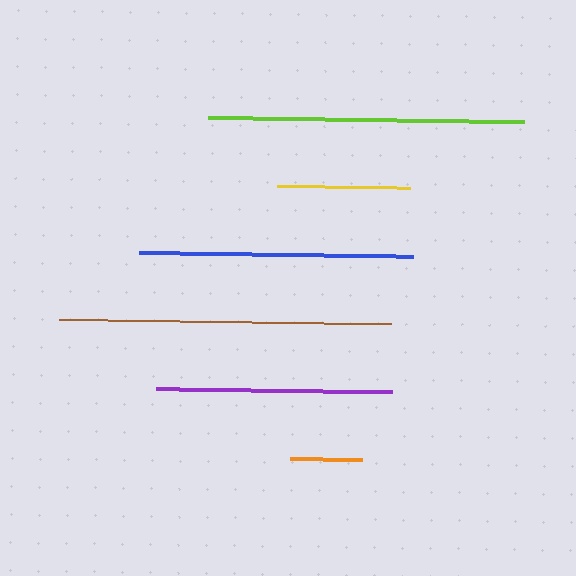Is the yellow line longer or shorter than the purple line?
The purple line is longer than the yellow line.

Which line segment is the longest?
The brown line is the longest at approximately 331 pixels.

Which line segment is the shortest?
The orange line is the shortest at approximately 71 pixels.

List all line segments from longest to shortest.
From longest to shortest: brown, lime, blue, purple, yellow, orange.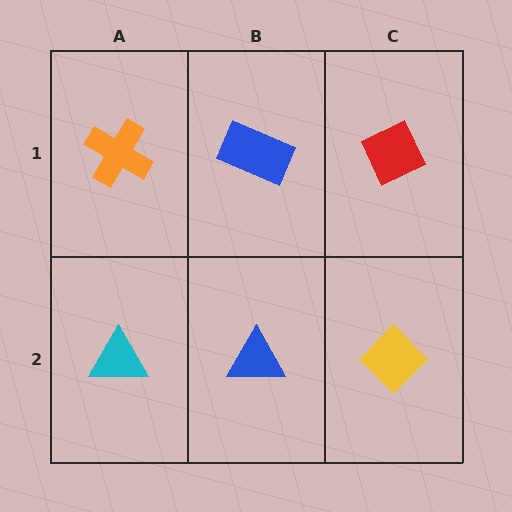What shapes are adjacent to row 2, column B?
A blue rectangle (row 1, column B), a cyan triangle (row 2, column A), a yellow diamond (row 2, column C).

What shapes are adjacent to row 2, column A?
An orange cross (row 1, column A), a blue triangle (row 2, column B).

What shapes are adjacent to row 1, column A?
A cyan triangle (row 2, column A), a blue rectangle (row 1, column B).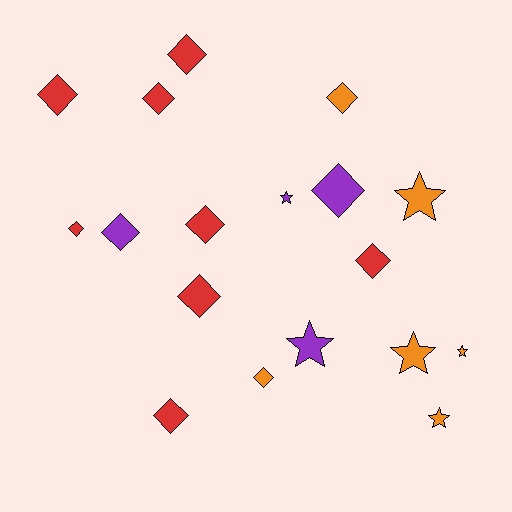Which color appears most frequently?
Red, with 8 objects.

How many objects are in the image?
There are 18 objects.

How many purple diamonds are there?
There are 2 purple diamonds.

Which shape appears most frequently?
Diamond, with 12 objects.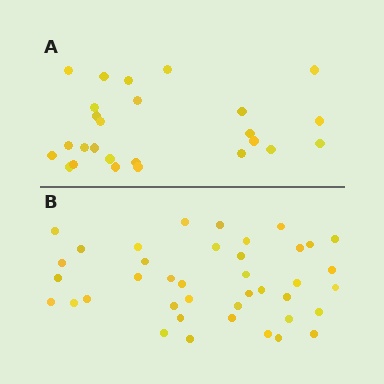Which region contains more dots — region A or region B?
Region B (the bottom region) has more dots.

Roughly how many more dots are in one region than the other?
Region B has approximately 15 more dots than region A.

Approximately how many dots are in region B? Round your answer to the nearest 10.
About 40 dots.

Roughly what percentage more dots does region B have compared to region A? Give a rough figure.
About 55% more.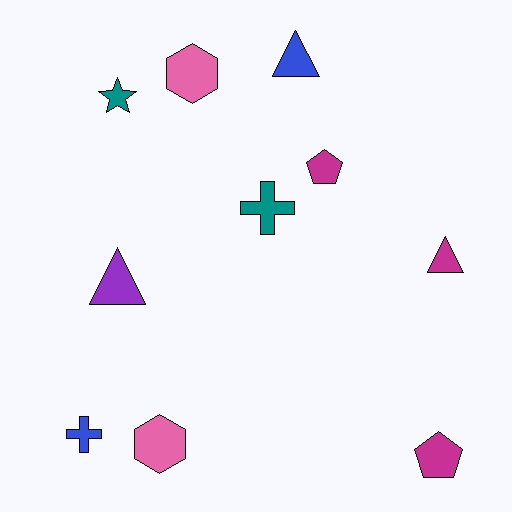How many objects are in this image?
There are 10 objects.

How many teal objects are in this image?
There are 2 teal objects.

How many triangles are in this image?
There are 3 triangles.